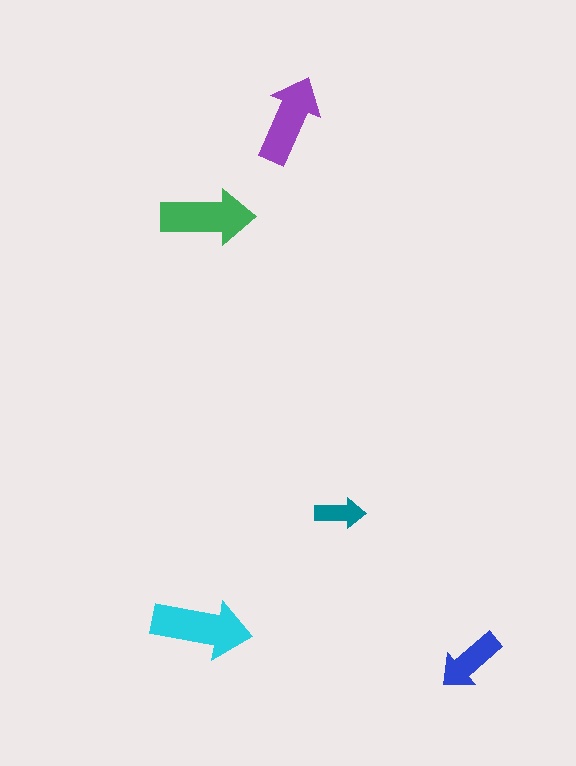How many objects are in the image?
There are 5 objects in the image.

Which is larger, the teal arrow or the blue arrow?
The blue one.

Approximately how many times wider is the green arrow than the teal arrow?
About 2 times wider.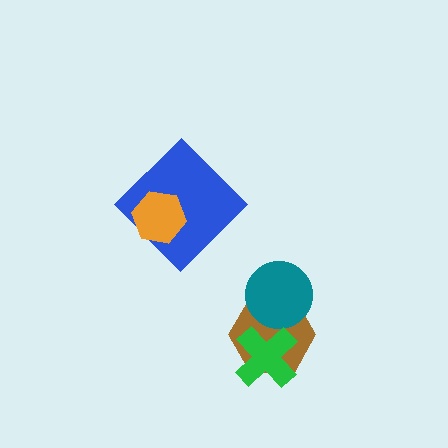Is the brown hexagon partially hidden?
Yes, it is partially covered by another shape.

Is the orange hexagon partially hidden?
No, no other shape covers it.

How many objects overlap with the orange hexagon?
1 object overlaps with the orange hexagon.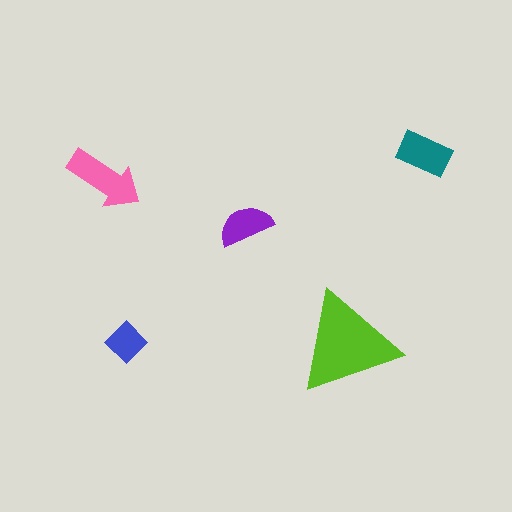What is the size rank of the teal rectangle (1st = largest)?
3rd.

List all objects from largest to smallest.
The lime triangle, the pink arrow, the teal rectangle, the purple semicircle, the blue diamond.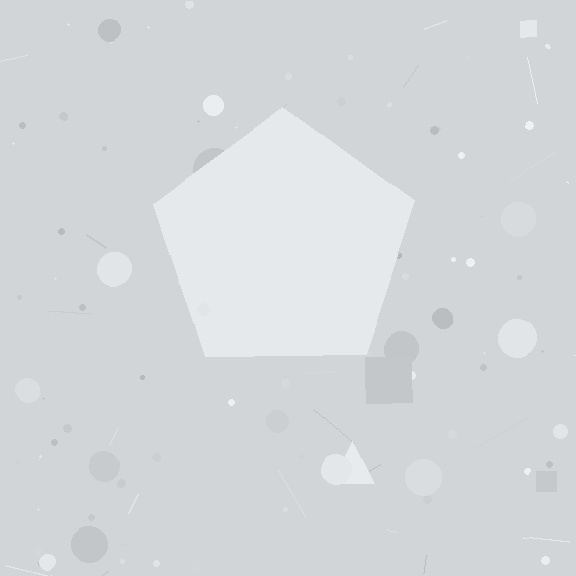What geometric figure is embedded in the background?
A pentagon is embedded in the background.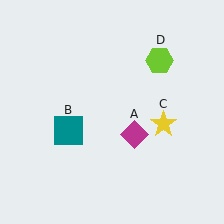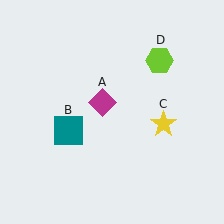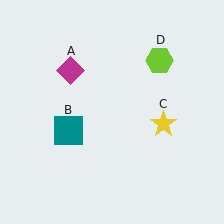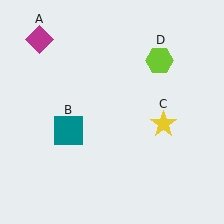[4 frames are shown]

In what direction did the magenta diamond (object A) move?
The magenta diamond (object A) moved up and to the left.